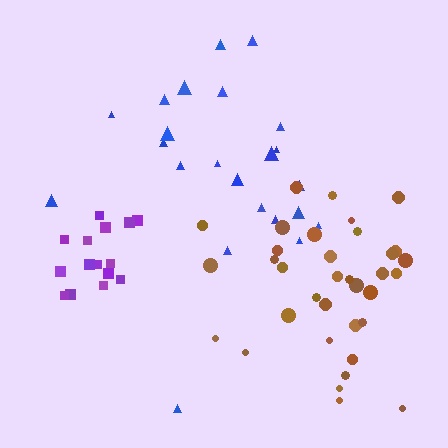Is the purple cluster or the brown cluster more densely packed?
Purple.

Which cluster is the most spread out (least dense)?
Blue.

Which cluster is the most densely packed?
Purple.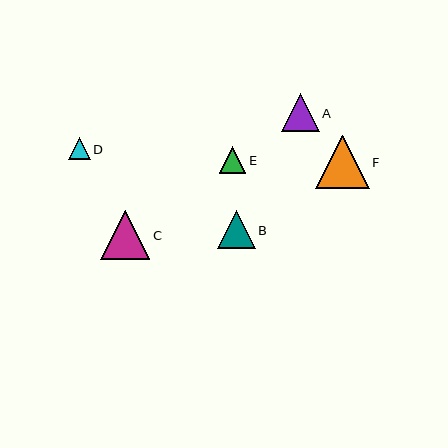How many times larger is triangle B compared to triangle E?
Triangle B is approximately 1.4 times the size of triangle E.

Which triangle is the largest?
Triangle F is the largest with a size of approximately 53 pixels.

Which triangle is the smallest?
Triangle D is the smallest with a size of approximately 22 pixels.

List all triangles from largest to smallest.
From largest to smallest: F, C, A, B, E, D.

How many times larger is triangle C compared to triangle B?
Triangle C is approximately 1.3 times the size of triangle B.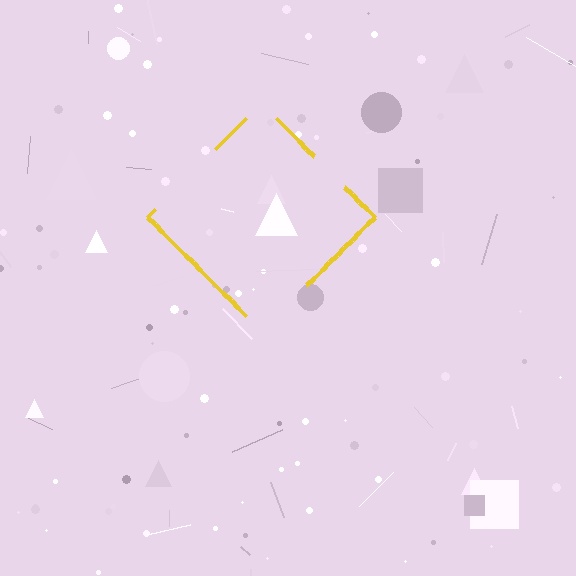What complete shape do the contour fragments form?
The contour fragments form a diamond.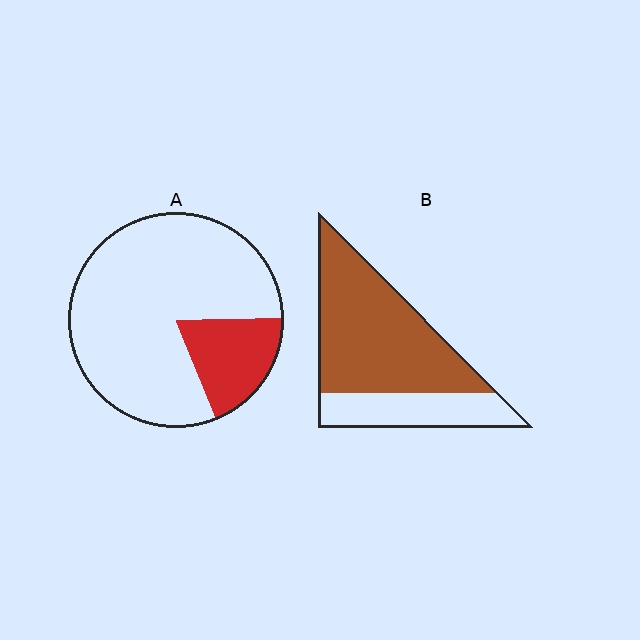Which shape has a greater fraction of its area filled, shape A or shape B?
Shape B.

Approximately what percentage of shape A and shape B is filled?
A is approximately 20% and B is approximately 70%.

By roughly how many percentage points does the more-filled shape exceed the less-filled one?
By roughly 50 percentage points (B over A).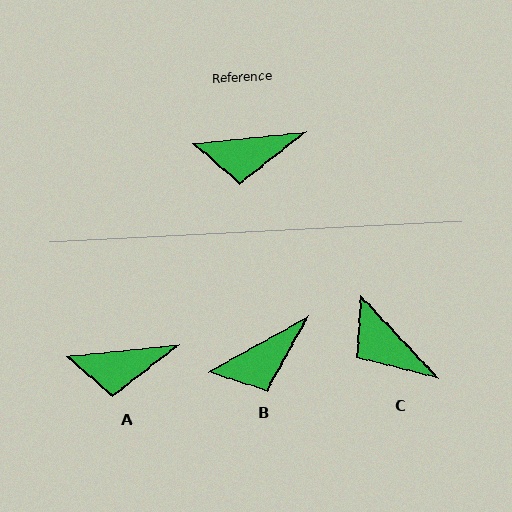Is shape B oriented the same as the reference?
No, it is off by about 23 degrees.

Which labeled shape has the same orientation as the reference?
A.